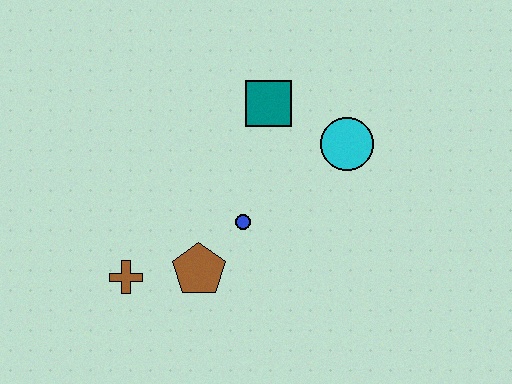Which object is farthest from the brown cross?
The cyan circle is farthest from the brown cross.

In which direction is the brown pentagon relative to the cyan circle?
The brown pentagon is to the left of the cyan circle.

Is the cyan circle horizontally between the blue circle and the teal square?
No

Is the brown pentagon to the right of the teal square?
No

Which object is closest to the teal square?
The cyan circle is closest to the teal square.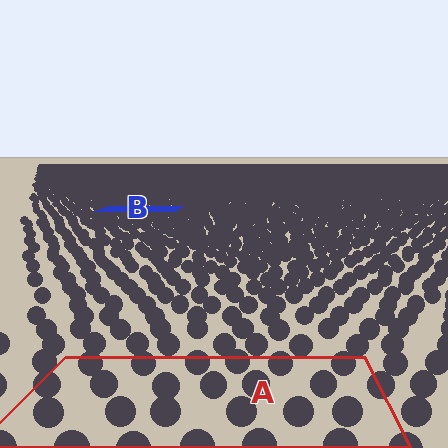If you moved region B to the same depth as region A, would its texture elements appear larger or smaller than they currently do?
They would appear larger. At a closer depth, the same texture elements are projected at a bigger on-screen size.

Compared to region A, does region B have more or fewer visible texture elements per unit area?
Region B has more texture elements per unit area — they are packed more densely because it is farther away.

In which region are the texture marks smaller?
The texture marks are smaller in region B, because it is farther away.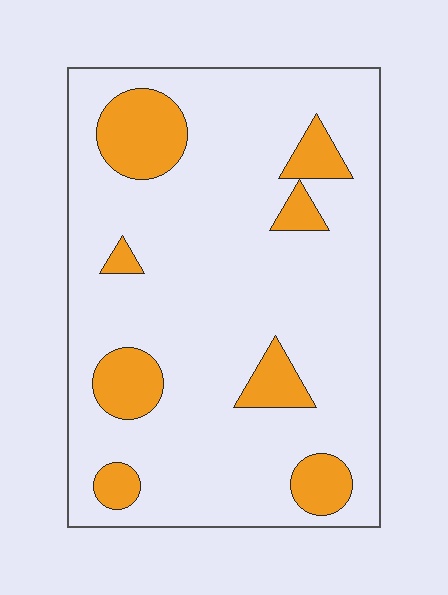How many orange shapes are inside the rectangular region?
8.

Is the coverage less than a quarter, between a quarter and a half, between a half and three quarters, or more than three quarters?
Less than a quarter.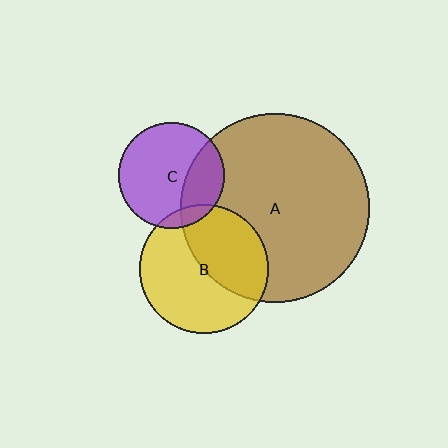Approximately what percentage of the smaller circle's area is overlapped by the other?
Approximately 30%.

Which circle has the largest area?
Circle A (brown).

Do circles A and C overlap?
Yes.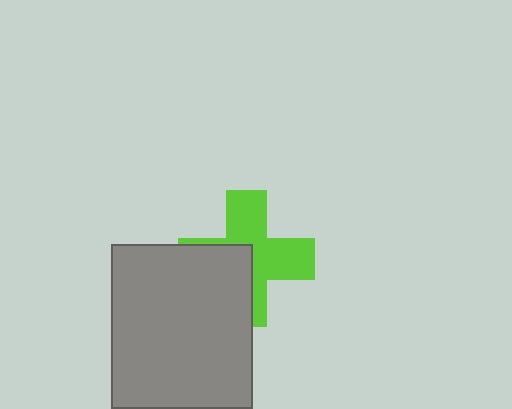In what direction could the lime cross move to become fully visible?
The lime cross could move toward the upper-right. That would shift it out from behind the gray rectangle entirely.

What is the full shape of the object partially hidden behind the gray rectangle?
The partially hidden object is a lime cross.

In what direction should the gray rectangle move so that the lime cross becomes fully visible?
The gray rectangle should move toward the lower-left. That is the shortest direction to clear the overlap and leave the lime cross fully visible.